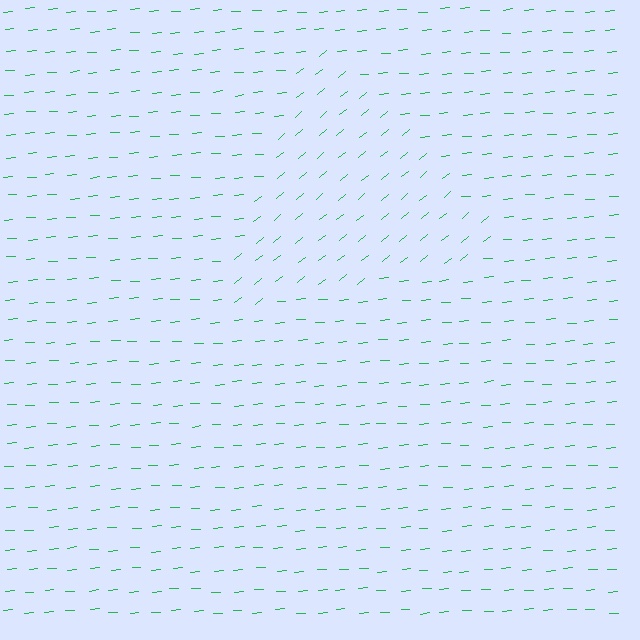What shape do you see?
I see a triangle.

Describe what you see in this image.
The image is filled with small green line segments. A triangle region in the image has lines oriented differently from the surrounding lines, creating a visible texture boundary.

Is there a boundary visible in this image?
Yes, there is a texture boundary formed by a change in line orientation.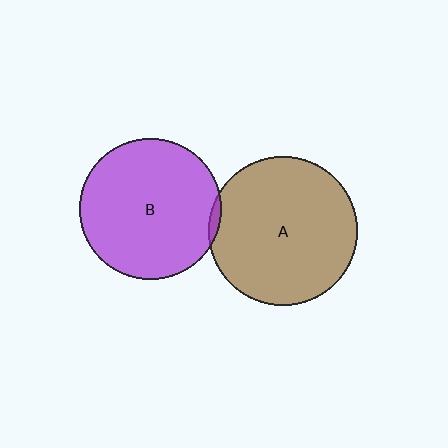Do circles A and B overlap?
Yes.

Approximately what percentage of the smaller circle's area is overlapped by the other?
Approximately 5%.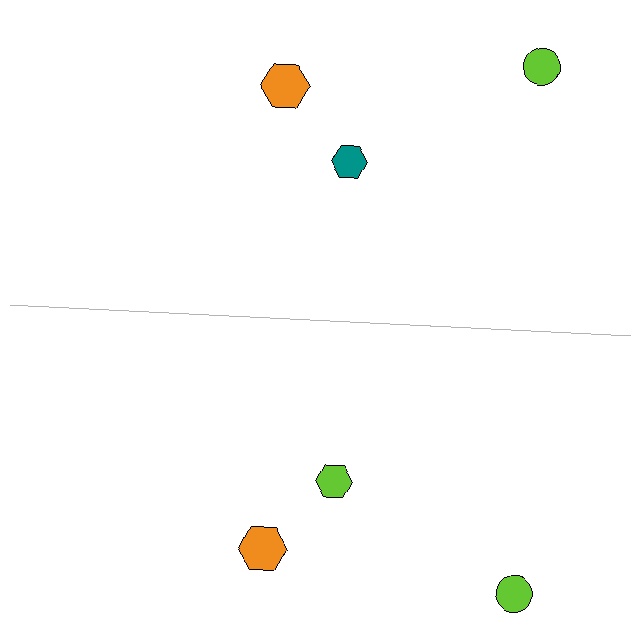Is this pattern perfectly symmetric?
No, the pattern is not perfectly symmetric. The lime hexagon on the bottom side breaks the symmetry — its mirror counterpart is teal.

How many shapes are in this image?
There are 6 shapes in this image.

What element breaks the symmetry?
The lime hexagon on the bottom side breaks the symmetry — its mirror counterpart is teal.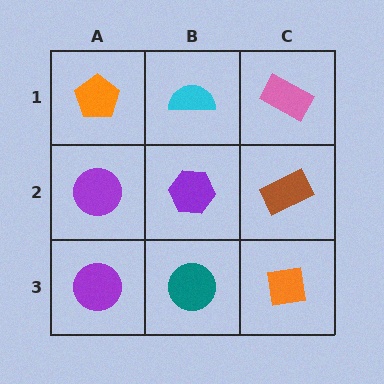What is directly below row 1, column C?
A brown rectangle.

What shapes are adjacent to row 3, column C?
A brown rectangle (row 2, column C), a teal circle (row 3, column B).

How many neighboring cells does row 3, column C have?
2.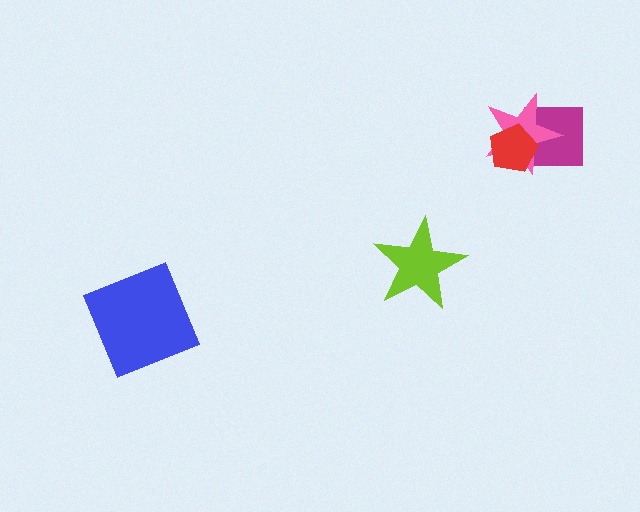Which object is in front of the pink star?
The red pentagon is in front of the pink star.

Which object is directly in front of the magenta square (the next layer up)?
The pink star is directly in front of the magenta square.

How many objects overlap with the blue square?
0 objects overlap with the blue square.